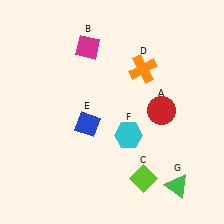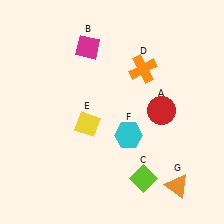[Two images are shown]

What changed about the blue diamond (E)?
In Image 1, E is blue. In Image 2, it changed to yellow.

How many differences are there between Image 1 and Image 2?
There are 2 differences between the two images.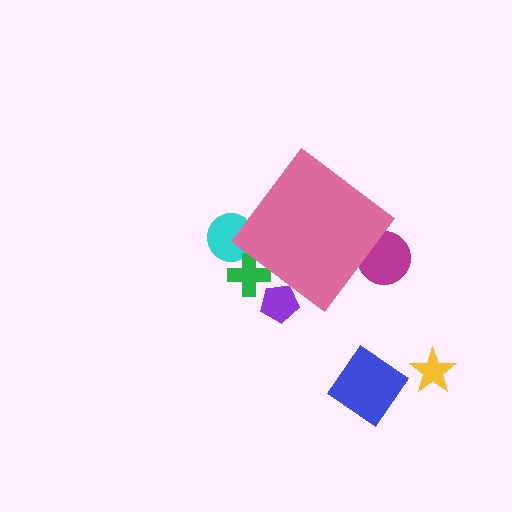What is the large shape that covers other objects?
A pink diamond.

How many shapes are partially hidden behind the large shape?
4 shapes are partially hidden.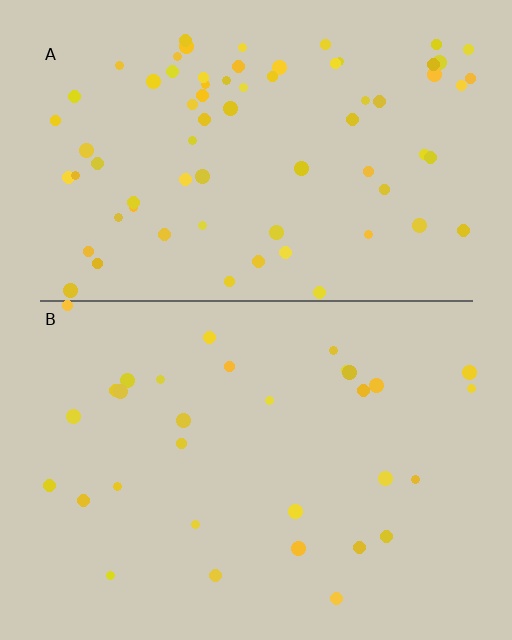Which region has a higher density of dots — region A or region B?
A (the top).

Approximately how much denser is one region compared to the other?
Approximately 2.3× — region A over region B.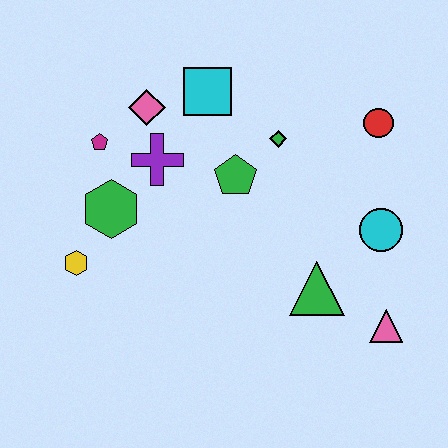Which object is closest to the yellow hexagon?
The green hexagon is closest to the yellow hexagon.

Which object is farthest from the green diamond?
The yellow hexagon is farthest from the green diamond.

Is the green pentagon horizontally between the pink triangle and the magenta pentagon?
Yes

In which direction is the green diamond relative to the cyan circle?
The green diamond is to the left of the cyan circle.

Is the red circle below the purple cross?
No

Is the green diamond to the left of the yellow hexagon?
No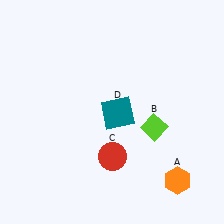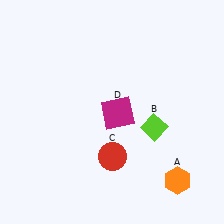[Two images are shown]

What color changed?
The square (D) changed from teal in Image 1 to magenta in Image 2.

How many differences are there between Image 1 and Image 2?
There is 1 difference between the two images.